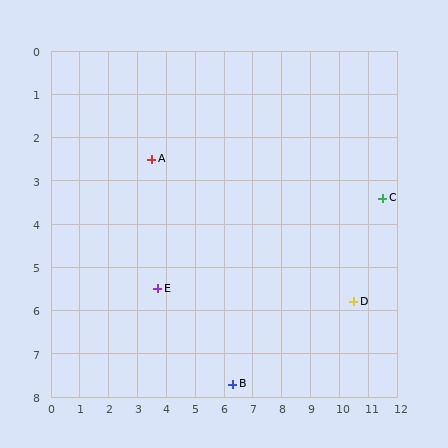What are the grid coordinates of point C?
Point C is at approximately (11.5, 3.4).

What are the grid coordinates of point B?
Point B is at approximately (6.3, 7.7).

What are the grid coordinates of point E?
Point E is at approximately (3.7, 5.5).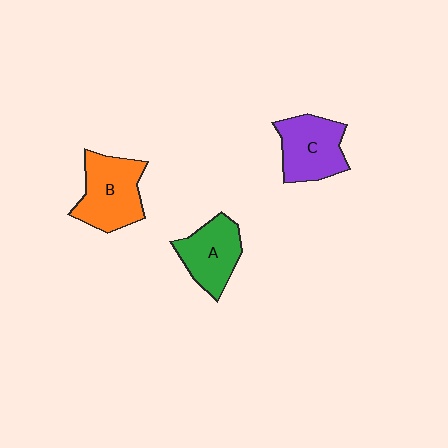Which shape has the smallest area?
Shape A (green).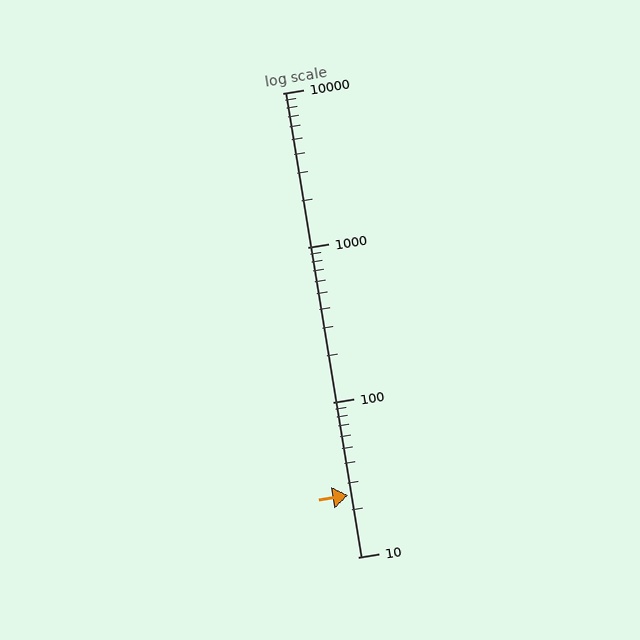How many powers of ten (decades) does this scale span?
The scale spans 3 decades, from 10 to 10000.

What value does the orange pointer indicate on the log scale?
The pointer indicates approximately 25.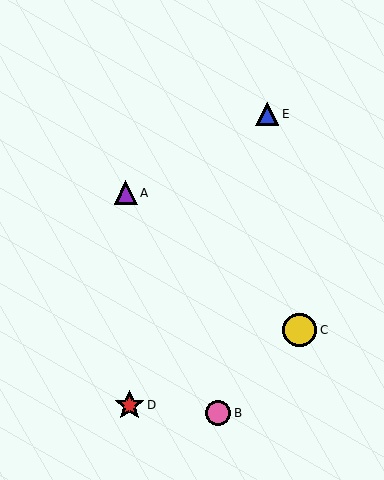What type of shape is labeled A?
Shape A is a purple triangle.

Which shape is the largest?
The yellow circle (labeled C) is the largest.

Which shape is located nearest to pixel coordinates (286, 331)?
The yellow circle (labeled C) at (300, 330) is nearest to that location.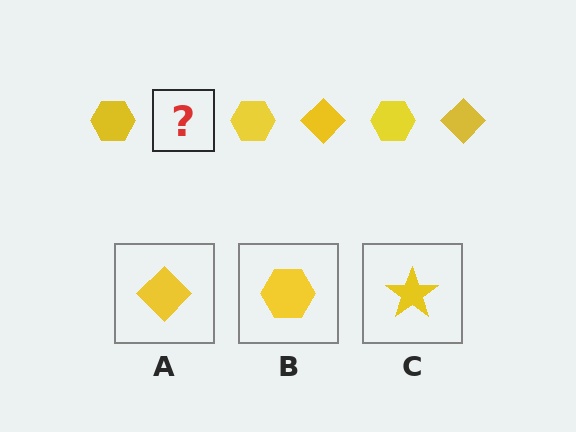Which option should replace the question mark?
Option A.